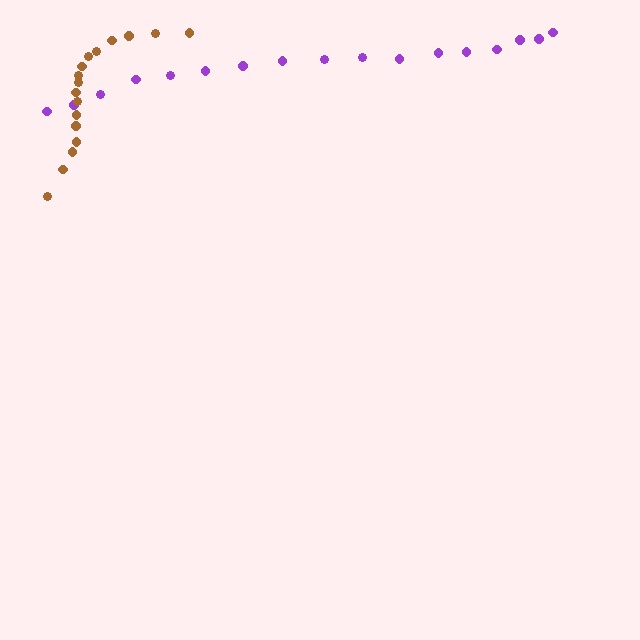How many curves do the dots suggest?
There are 2 distinct paths.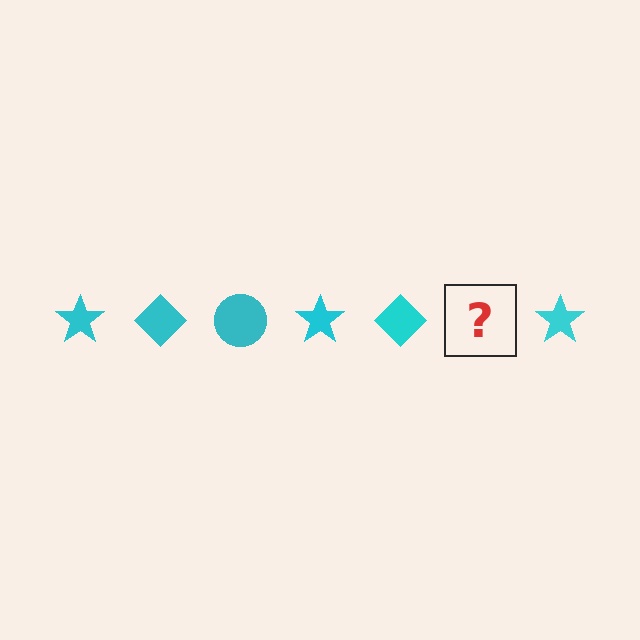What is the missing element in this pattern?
The missing element is a cyan circle.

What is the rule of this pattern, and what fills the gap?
The rule is that the pattern cycles through star, diamond, circle shapes in cyan. The gap should be filled with a cyan circle.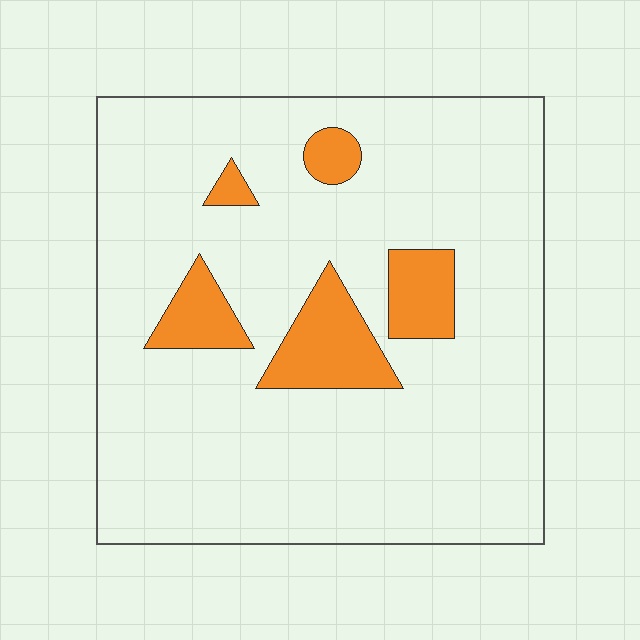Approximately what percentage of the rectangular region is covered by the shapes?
Approximately 15%.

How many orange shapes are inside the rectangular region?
5.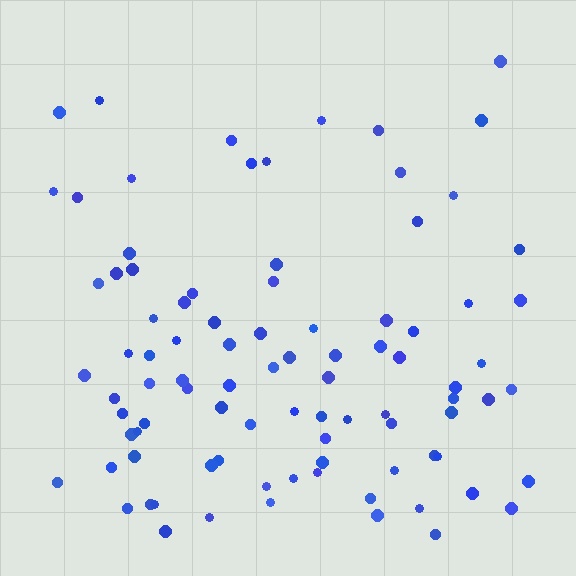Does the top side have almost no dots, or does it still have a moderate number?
Still a moderate number, just noticeably fewer than the bottom.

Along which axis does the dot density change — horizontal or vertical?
Vertical.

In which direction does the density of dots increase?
From top to bottom, with the bottom side densest.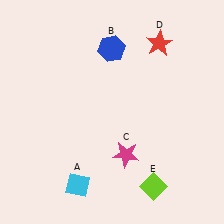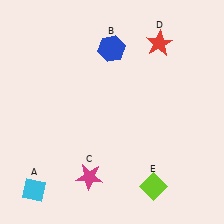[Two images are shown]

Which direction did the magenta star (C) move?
The magenta star (C) moved left.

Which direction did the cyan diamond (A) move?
The cyan diamond (A) moved left.